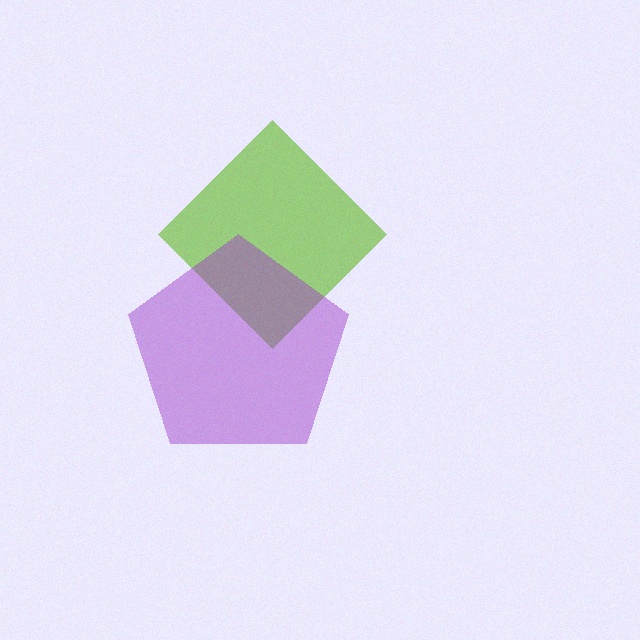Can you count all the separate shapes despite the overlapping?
Yes, there are 2 separate shapes.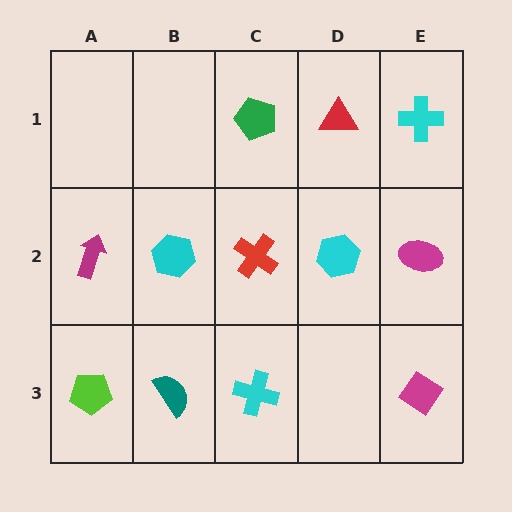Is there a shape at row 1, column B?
No, that cell is empty.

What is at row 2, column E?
A magenta ellipse.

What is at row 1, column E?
A cyan cross.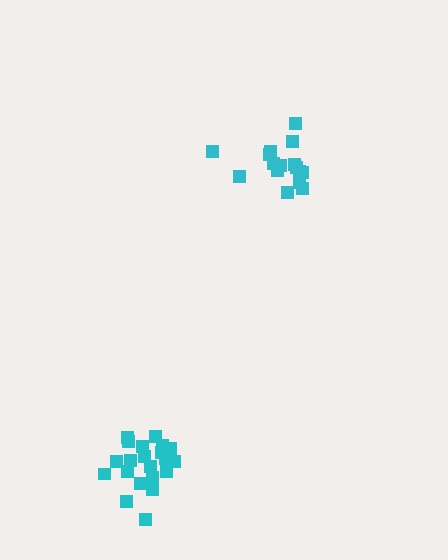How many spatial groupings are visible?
There are 2 spatial groupings.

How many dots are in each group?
Group 1: 16 dots, Group 2: 21 dots (37 total).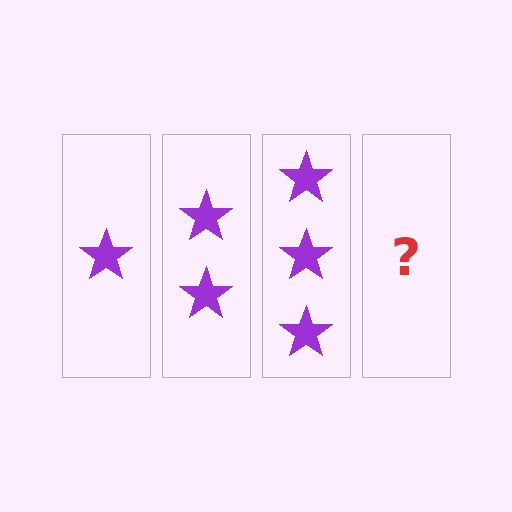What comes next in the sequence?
The next element should be 4 stars.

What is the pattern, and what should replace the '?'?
The pattern is that each step adds one more star. The '?' should be 4 stars.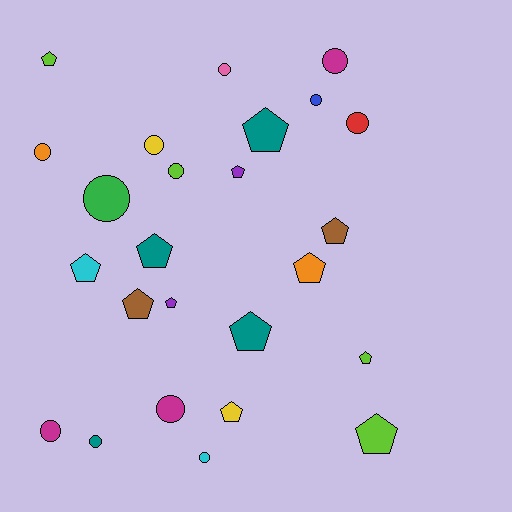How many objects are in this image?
There are 25 objects.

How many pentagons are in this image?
There are 13 pentagons.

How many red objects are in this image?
There is 1 red object.